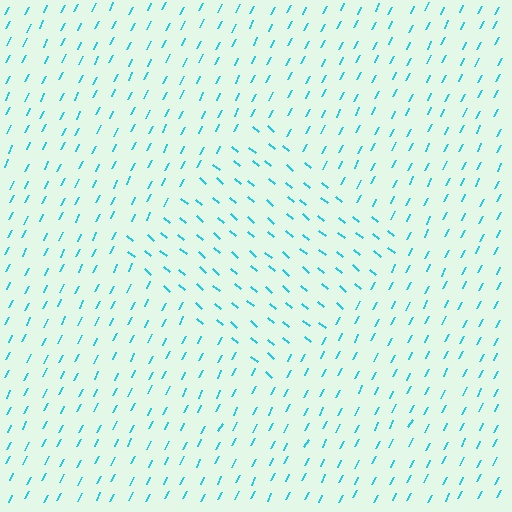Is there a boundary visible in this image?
Yes, there is a texture boundary formed by a change in line orientation.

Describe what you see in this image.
The image is filled with small cyan line segments. A diamond region in the image has lines oriented differently from the surrounding lines, creating a visible texture boundary.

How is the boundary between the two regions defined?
The boundary is defined purely by a change in line orientation (approximately 77 degrees difference). All lines are the same color and thickness.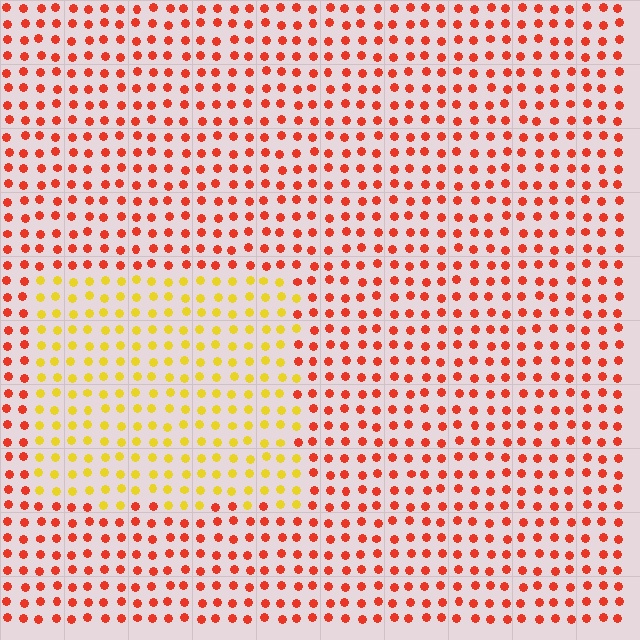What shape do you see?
I see a rectangle.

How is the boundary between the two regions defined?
The boundary is defined purely by a slight shift in hue (about 49 degrees). Spacing, size, and orientation are identical on both sides.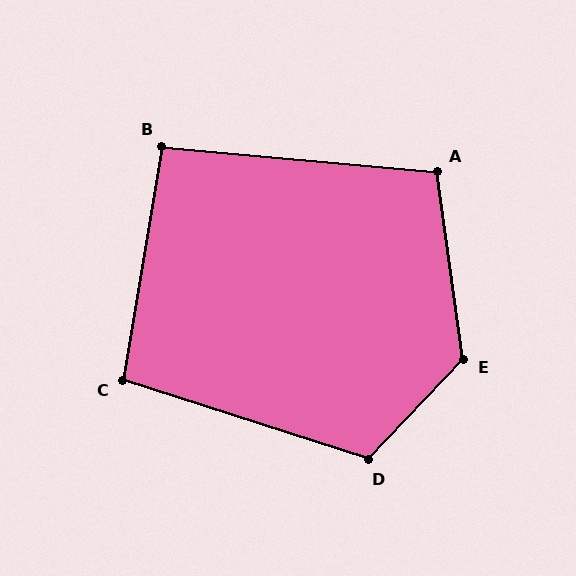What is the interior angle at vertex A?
Approximately 103 degrees (obtuse).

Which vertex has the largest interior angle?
E, at approximately 128 degrees.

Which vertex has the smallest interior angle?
B, at approximately 94 degrees.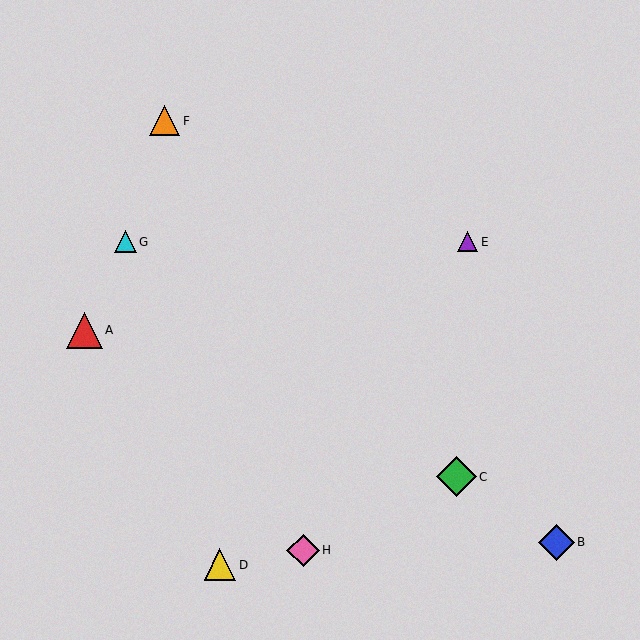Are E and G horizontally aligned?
Yes, both are at y≈242.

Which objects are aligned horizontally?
Objects E, G are aligned horizontally.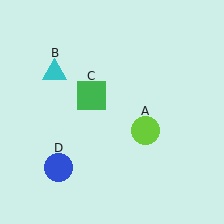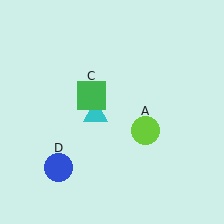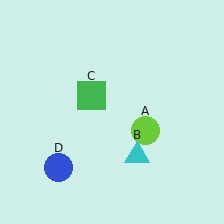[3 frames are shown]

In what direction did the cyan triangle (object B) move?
The cyan triangle (object B) moved down and to the right.